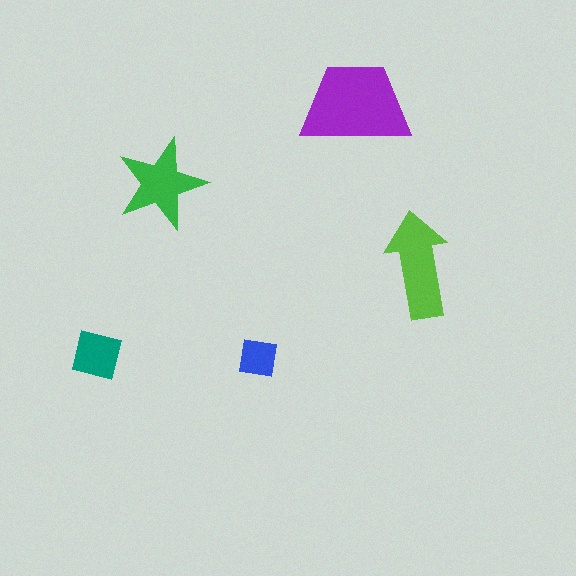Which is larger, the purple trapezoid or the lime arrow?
The purple trapezoid.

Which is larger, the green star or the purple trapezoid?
The purple trapezoid.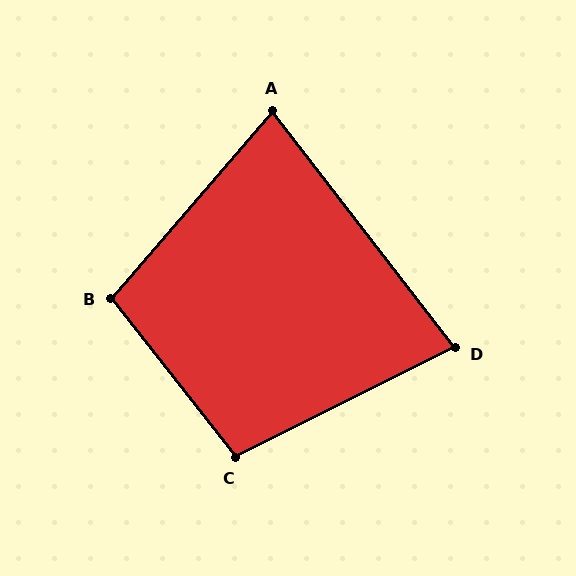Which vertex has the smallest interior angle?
A, at approximately 78 degrees.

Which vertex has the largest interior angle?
C, at approximately 102 degrees.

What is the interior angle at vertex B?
Approximately 101 degrees (obtuse).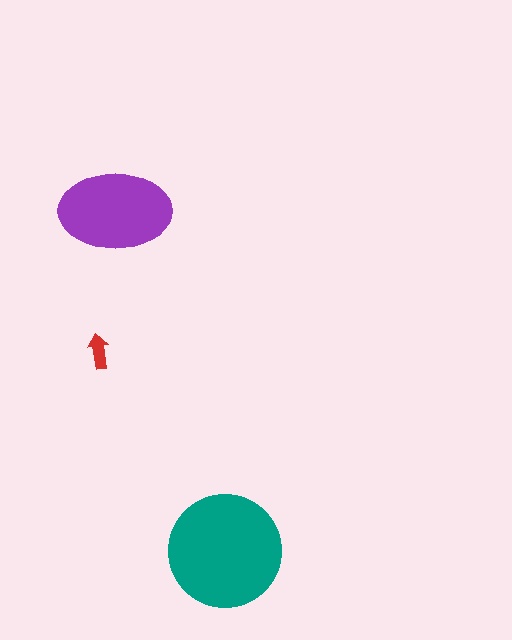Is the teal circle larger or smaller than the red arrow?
Larger.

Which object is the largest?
The teal circle.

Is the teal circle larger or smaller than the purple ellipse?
Larger.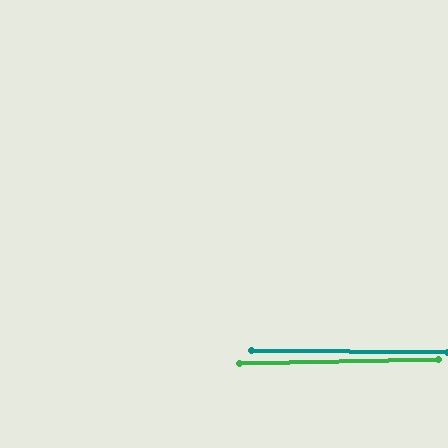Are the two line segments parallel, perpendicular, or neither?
Parallel — their directions differ by only 1.6°.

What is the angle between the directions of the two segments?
Approximately 2 degrees.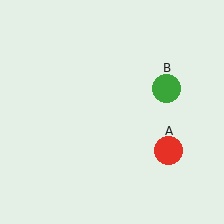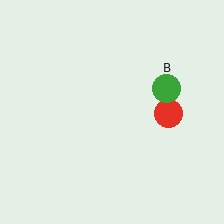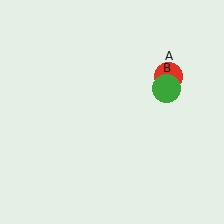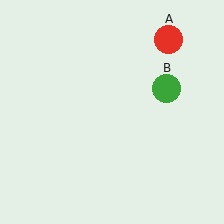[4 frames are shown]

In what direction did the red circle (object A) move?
The red circle (object A) moved up.